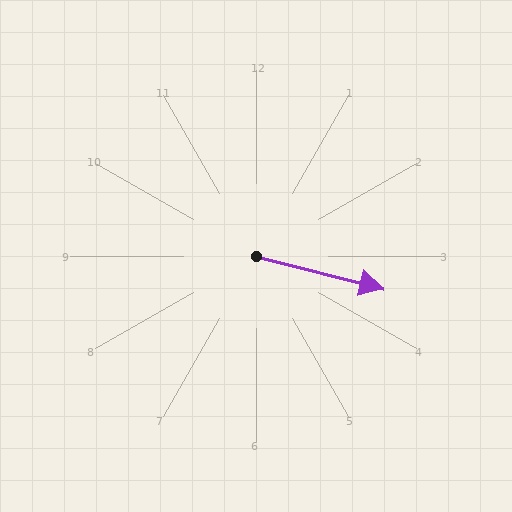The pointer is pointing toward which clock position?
Roughly 3 o'clock.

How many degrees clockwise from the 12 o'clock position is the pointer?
Approximately 104 degrees.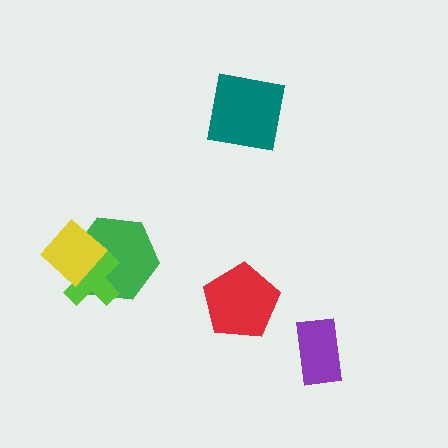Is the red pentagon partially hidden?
No, no other shape covers it.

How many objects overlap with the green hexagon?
2 objects overlap with the green hexagon.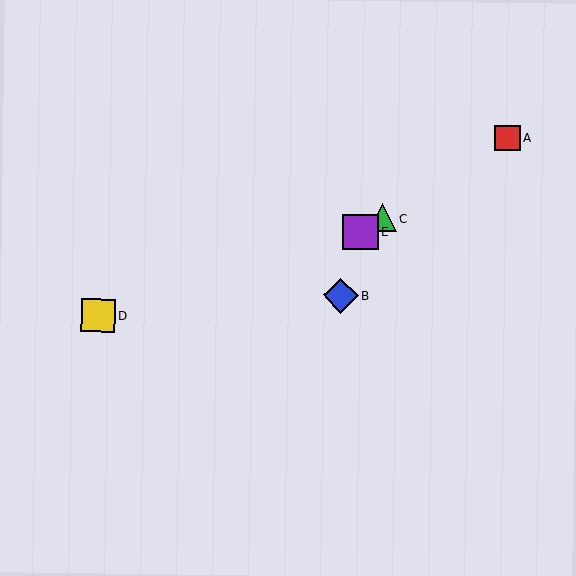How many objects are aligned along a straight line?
3 objects (A, C, E) are aligned along a straight line.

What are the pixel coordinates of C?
Object C is at (382, 218).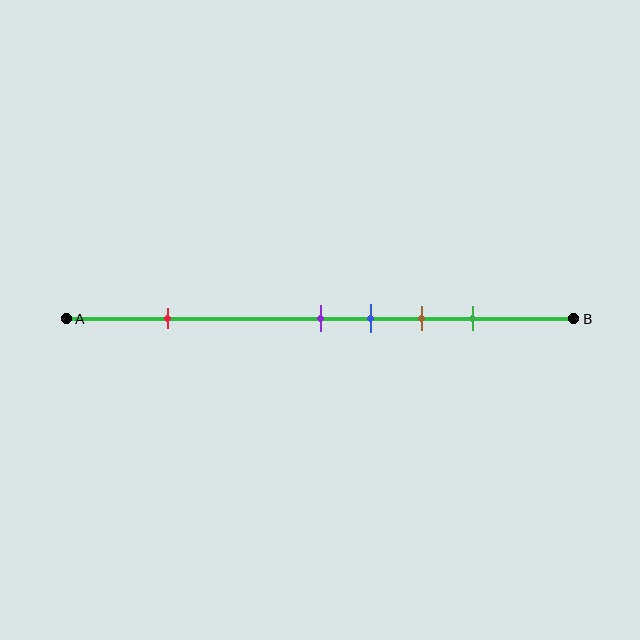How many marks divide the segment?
There are 5 marks dividing the segment.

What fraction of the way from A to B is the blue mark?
The blue mark is approximately 60% (0.6) of the way from A to B.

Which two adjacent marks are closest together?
The purple and blue marks are the closest adjacent pair.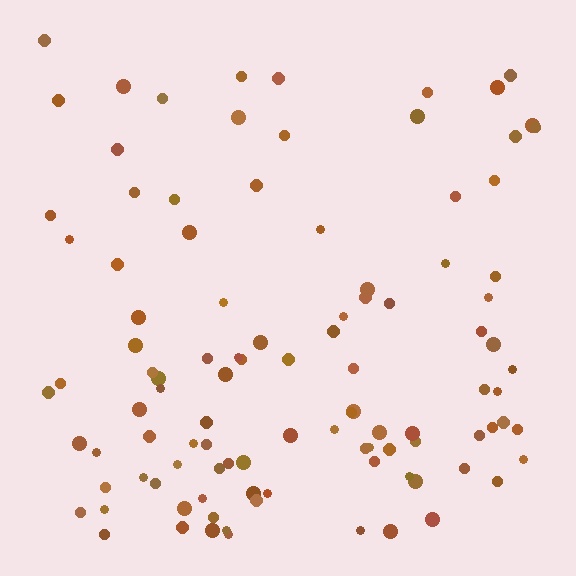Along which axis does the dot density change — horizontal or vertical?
Vertical.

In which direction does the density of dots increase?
From top to bottom, with the bottom side densest.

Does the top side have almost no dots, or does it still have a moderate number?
Still a moderate number, just noticeably fewer than the bottom.